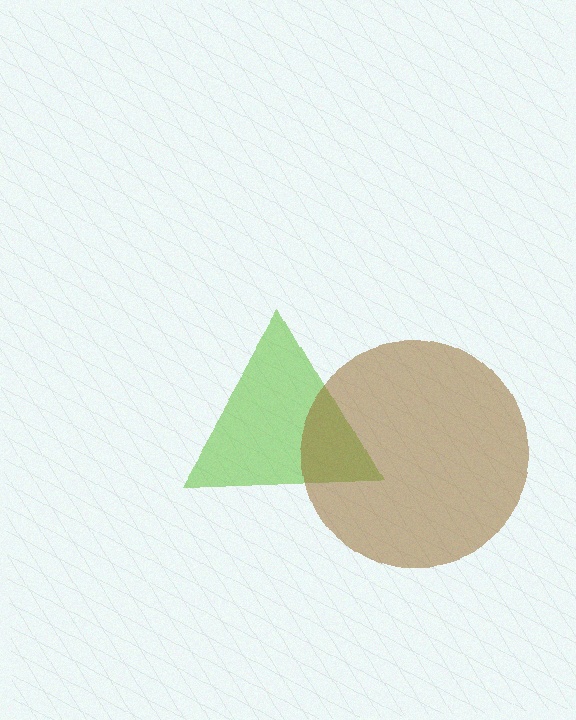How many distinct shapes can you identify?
There are 2 distinct shapes: a lime triangle, a brown circle.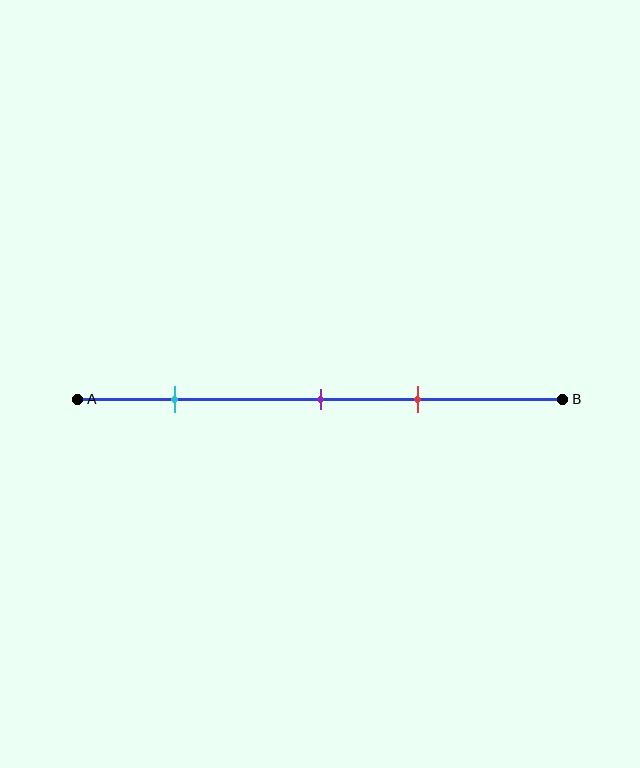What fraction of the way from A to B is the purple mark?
The purple mark is approximately 50% (0.5) of the way from A to B.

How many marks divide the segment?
There are 3 marks dividing the segment.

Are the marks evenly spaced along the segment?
No, the marks are not evenly spaced.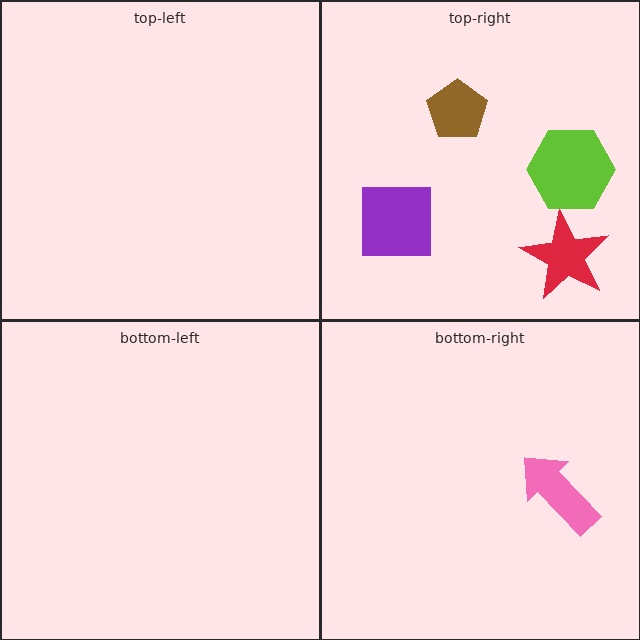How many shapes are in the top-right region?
4.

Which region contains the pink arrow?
The bottom-right region.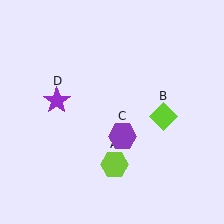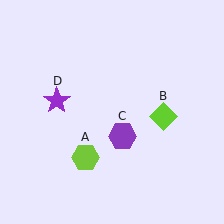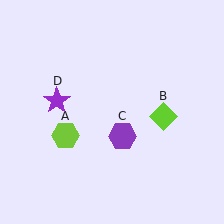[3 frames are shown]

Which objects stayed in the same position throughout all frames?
Lime diamond (object B) and purple hexagon (object C) and purple star (object D) remained stationary.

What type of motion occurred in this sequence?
The lime hexagon (object A) rotated clockwise around the center of the scene.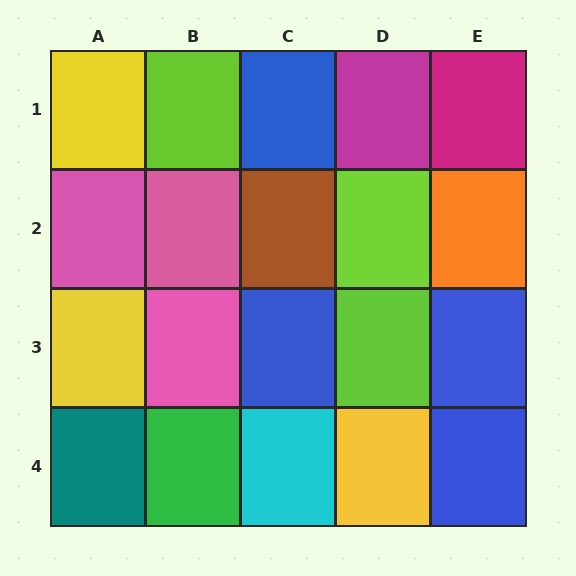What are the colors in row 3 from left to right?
Yellow, pink, blue, lime, blue.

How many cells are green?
1 cell is green.